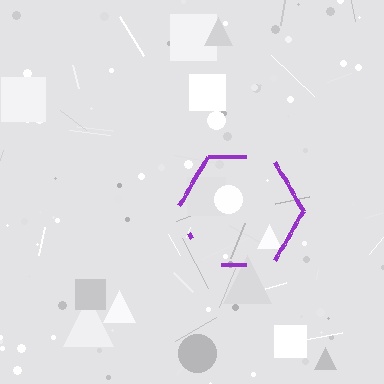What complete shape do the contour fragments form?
The contour fragments form a hexagon.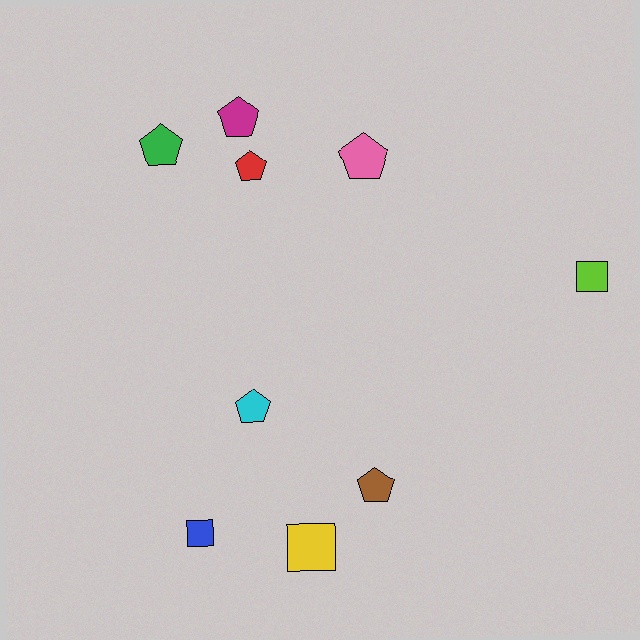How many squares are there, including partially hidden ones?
There are 3 squares.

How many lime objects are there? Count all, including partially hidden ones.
There is 1 lime object.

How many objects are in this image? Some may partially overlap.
There are 9 objects.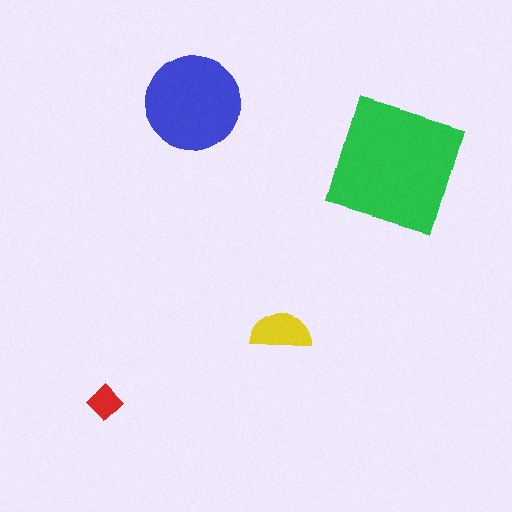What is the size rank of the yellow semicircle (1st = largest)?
3rd.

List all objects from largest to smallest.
The green square, the blue circle, the yellow semicircle, the red diamond.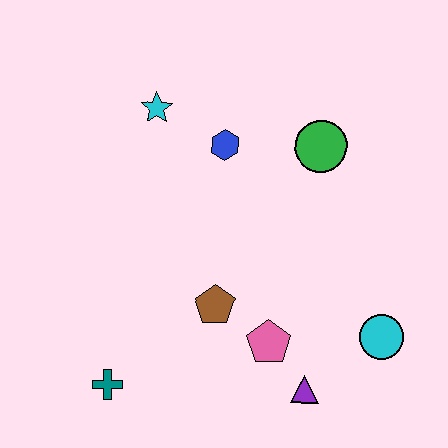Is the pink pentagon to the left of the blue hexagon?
No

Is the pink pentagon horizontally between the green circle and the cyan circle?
No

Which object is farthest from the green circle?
The teal cross is farthest from the green circle.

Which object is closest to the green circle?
The blue hexagon is closest to the green circle.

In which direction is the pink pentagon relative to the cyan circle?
The pink pentagon is to the left of the cyan circle.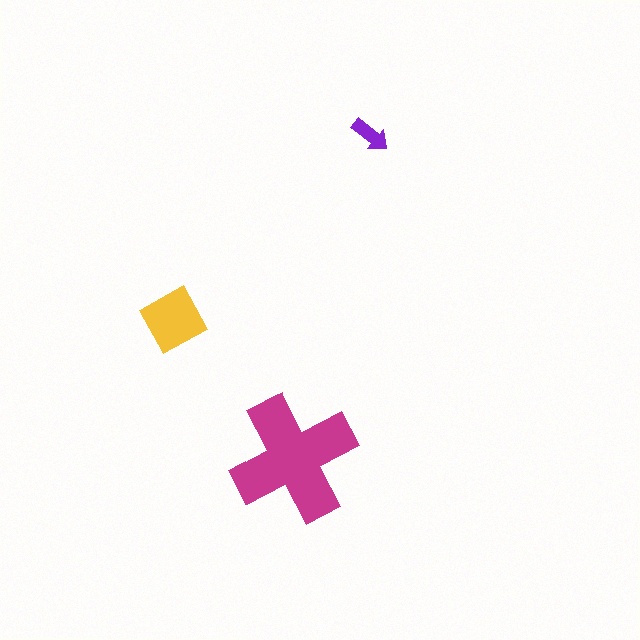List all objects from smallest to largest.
The purple arrow, the yellow square, the magenta cross.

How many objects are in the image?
There are 3 objects in the image.